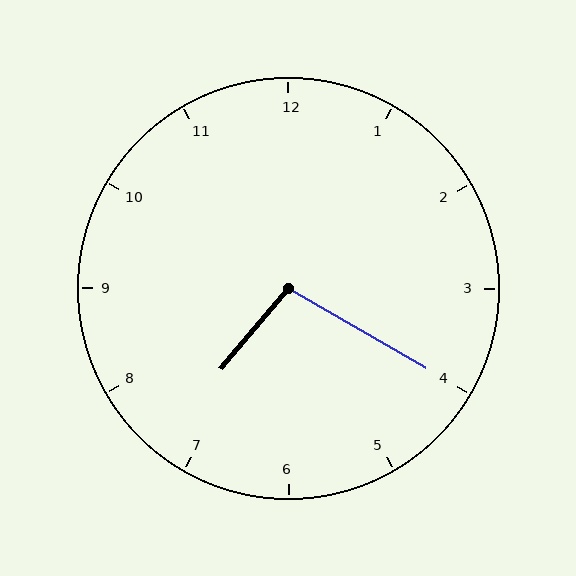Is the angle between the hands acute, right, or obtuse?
It is obtuse.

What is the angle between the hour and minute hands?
Approximately 100 degrees.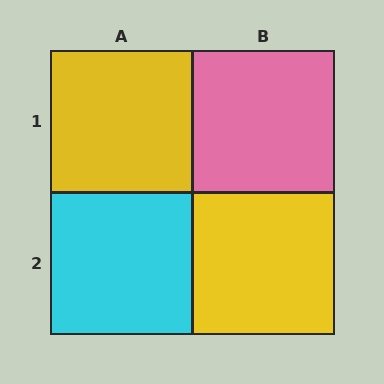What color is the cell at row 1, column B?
Pink.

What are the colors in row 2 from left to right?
Cyan, yellow.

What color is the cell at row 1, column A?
Yellow.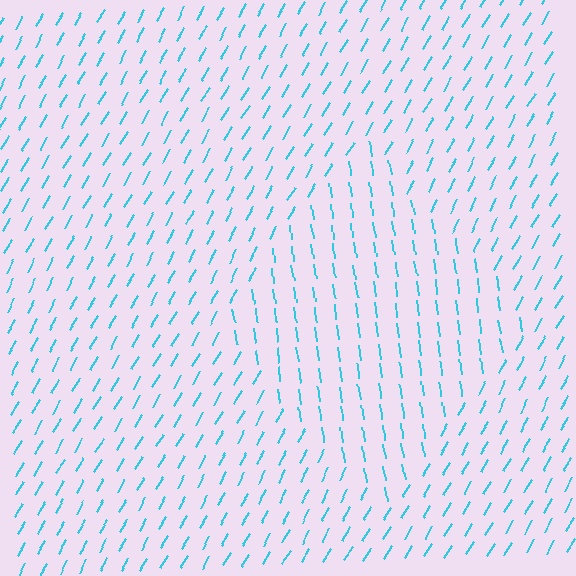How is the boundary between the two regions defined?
The boundary is defined purely by a change in line orientation (approximately 38 degrees difference). All lines are the same color and thickness.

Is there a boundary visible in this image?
Yes, there is a texture boundary formed by a change in line orientation.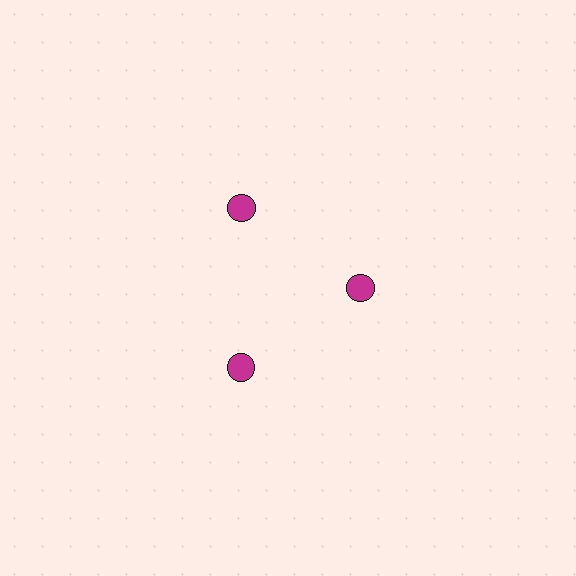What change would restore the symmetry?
The symmetry would be restored by moving it outward, back onto the ring so that all 3 circles sit at equal angles and equal distance from the center.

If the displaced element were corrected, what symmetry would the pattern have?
It would have 3-fold rotational symmetry — the pattern would map onto itself every 120 degrees.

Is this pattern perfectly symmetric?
No. The 3 magenta circles are arranged in a ring, but one element near the 3 o'clock position is pulled inward toward the center, breaking the 3-fold rotational symmetry.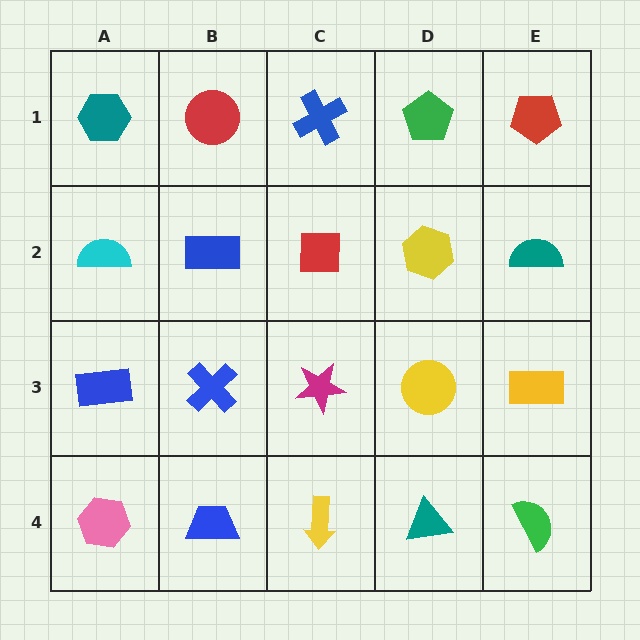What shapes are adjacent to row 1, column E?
A teal semicircle (row 2, column E), a green pentagon (row 1, column D).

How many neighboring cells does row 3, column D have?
4.